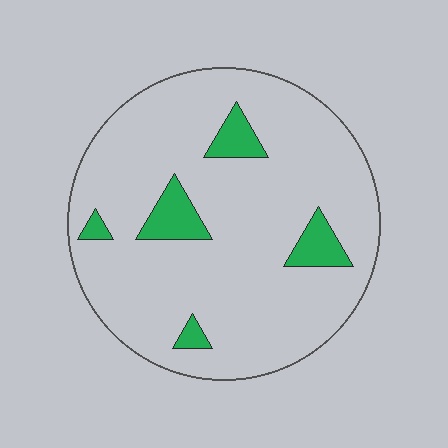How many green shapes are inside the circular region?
5.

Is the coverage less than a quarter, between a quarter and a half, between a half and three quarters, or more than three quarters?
Less than a quarter.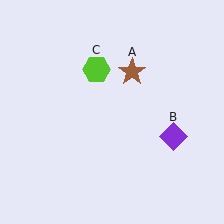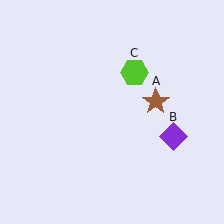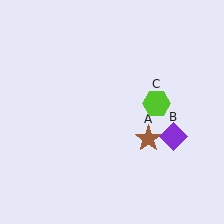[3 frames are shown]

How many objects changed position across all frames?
2 objects changed position: brown star (object A), lime hexagon (object C).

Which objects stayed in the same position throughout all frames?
Purple diamond (object B) remained stationary.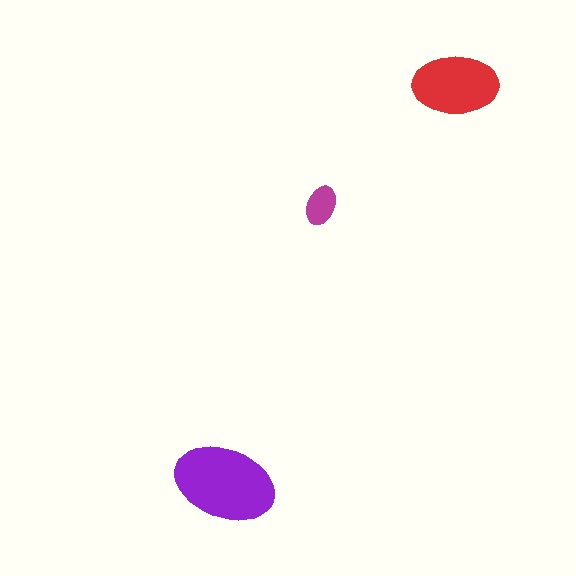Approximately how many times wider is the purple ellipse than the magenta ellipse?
About 2.5 times wider.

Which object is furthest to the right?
The red ellipse is rightmost.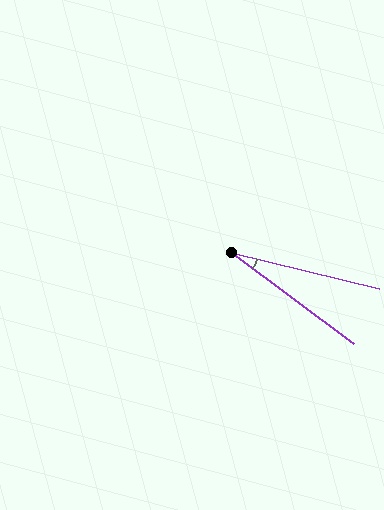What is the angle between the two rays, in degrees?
Approximately 23 degrees.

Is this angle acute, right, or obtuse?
It is acute.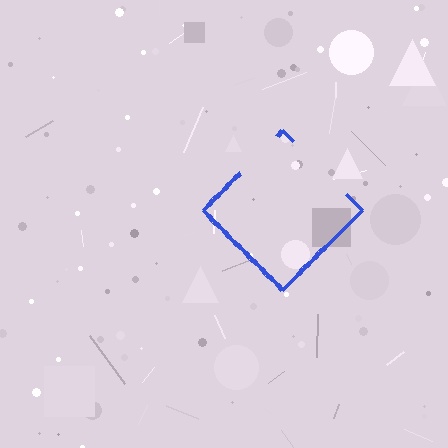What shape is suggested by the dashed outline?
The dashed outline suggests a diamond.